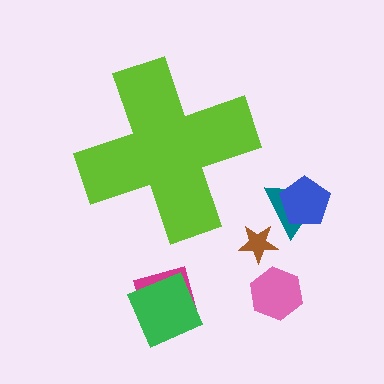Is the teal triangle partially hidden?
No, the teal triangle is fully visible.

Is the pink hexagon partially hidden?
No, the pink hexagon is fully visible.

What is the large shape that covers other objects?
A lime cross.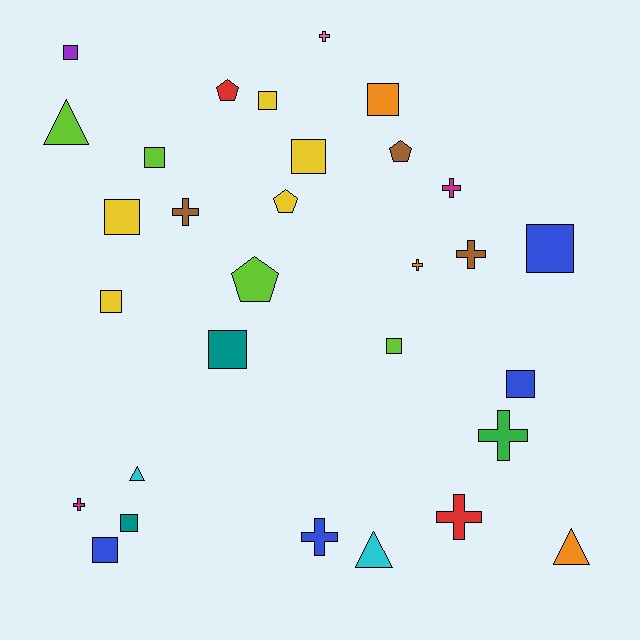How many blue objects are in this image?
There are 4 blue objects.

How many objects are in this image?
There are 30 objects.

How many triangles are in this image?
There are 4 triangles.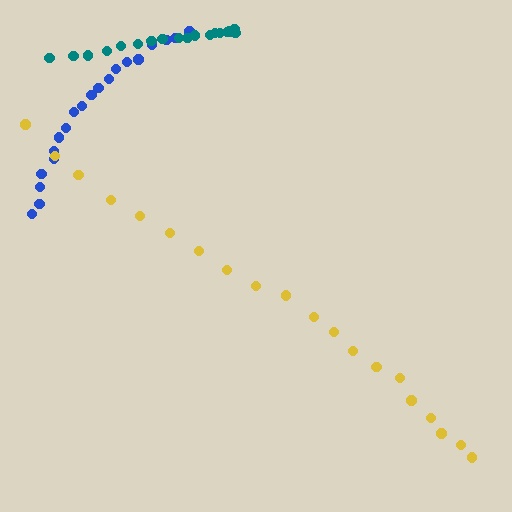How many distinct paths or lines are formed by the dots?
There are 3 distinct paths.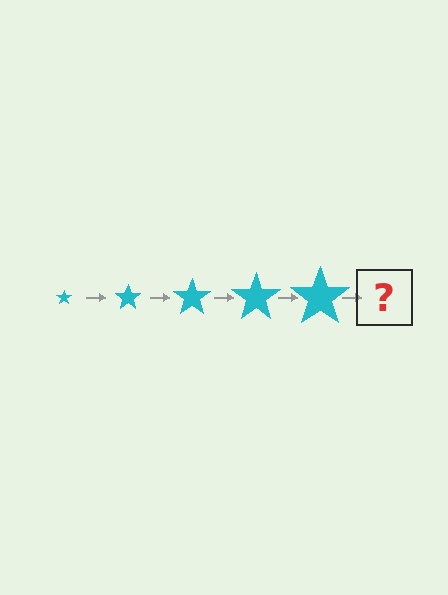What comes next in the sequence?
The next element should be a cyan star, larger than the previous one.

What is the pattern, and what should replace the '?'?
The pattern is that the star gets progressively larger each step. The '?' should be a cyan star, larger than the previous one.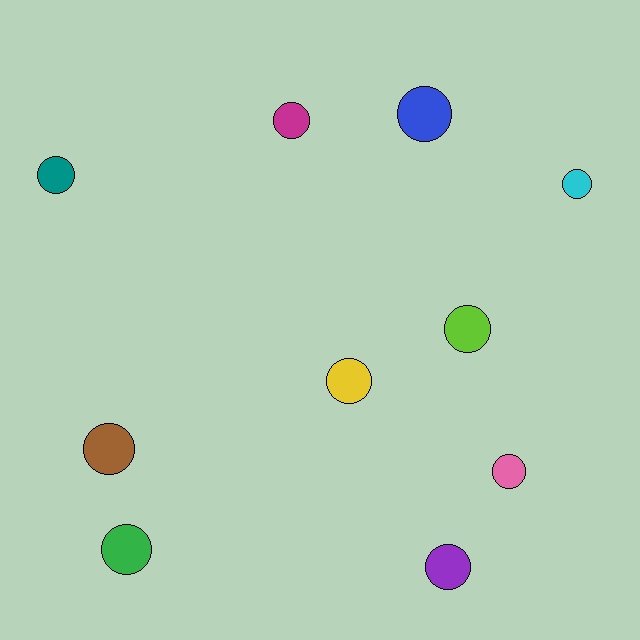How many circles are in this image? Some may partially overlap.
There are 10 circles.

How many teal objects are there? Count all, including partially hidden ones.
There is 1 teal object.